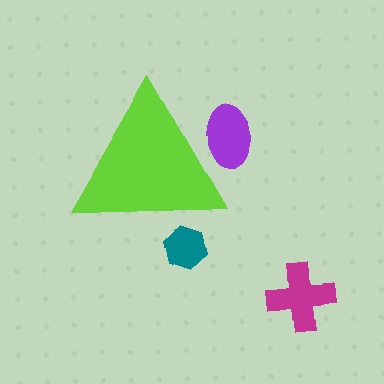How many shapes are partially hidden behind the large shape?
2 shapes are partially hidden.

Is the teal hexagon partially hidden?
Yes, the teal hexagon is partially hidden behind the lime triangle.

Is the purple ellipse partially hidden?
Yes, the purple ellipse is partially hidden behind the lime triangle.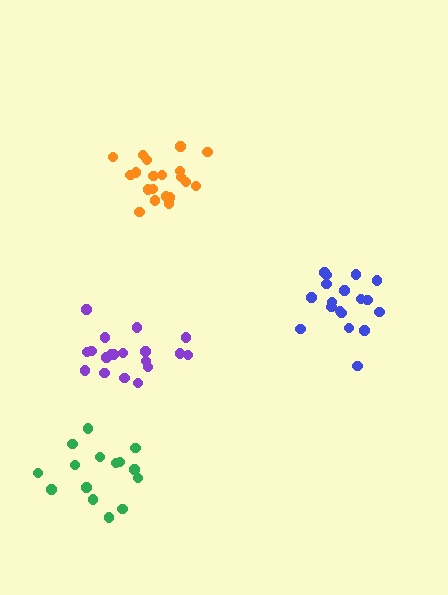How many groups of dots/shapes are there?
There are 4 groups.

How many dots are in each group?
Group 1: 21 dots, Group 2: 19 dots, Group 3: 18 dots, Group 4: 15 dots (73 total).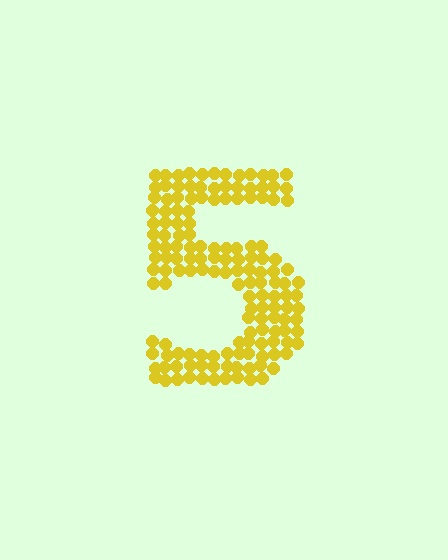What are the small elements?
The small elements are circles.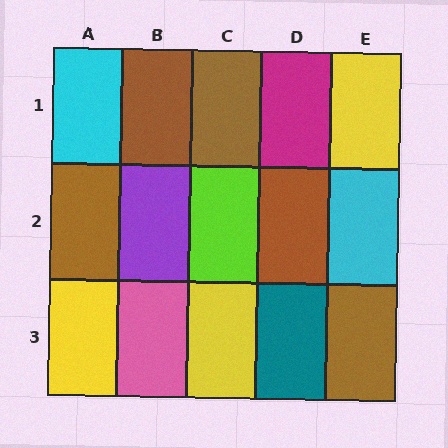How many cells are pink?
1 cell is pink.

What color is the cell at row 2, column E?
Cyan.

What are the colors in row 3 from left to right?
Yellow, pink, yellow, teal, brown.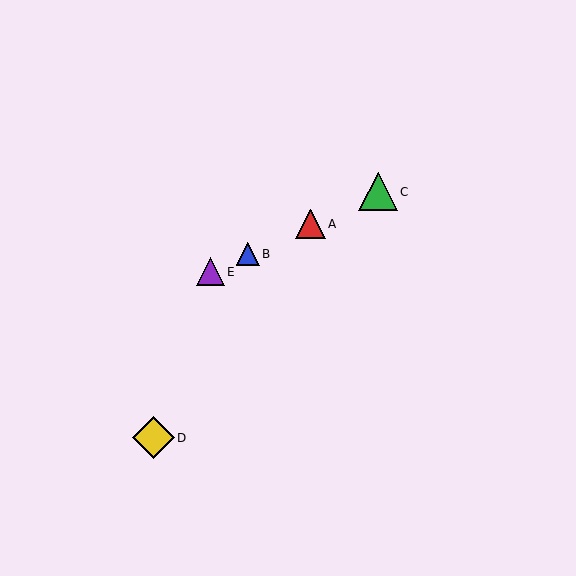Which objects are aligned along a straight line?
Objects A, B, C, E are aligned along a straight line.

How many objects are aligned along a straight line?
4 objects (A, B, C, E) are aligned along a straight line.